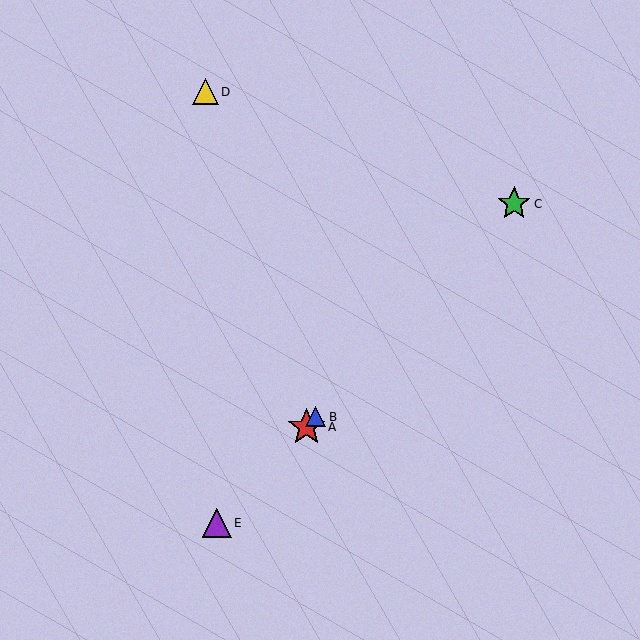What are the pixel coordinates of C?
Object C is at (514, 204).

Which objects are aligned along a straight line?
Objects A, B, C, E are aligned along a straight line.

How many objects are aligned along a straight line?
4 objects (A, B, C, E) are aligned along a straight line.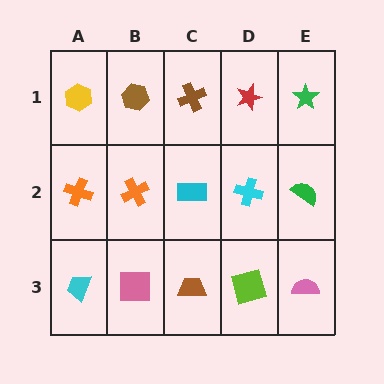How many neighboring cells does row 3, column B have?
3.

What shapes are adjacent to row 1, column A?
An orange cross (row 2, column A), a brown hexagon (row 1, column B).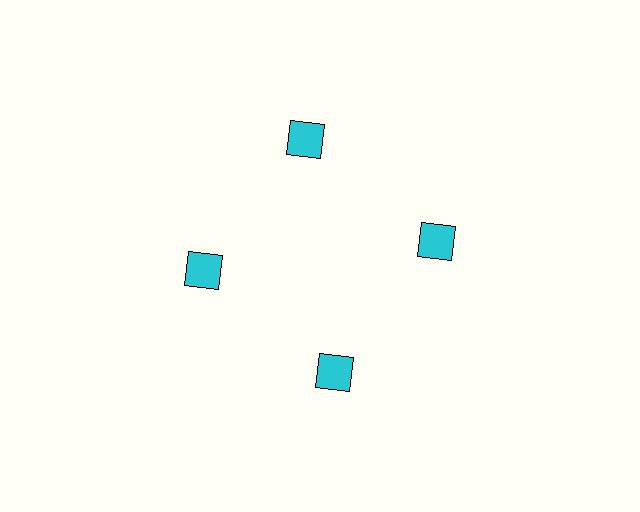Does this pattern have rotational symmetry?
Yes, this pattern has 4-fold rotational symmetry. It looks the same after rotating 90 degrees around the center.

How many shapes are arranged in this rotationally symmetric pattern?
There are 4 shapes, arranged in 4 groups of 1.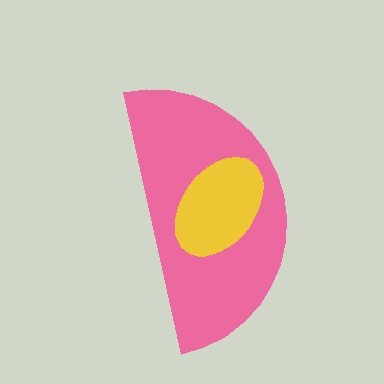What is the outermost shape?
The pink semicircle.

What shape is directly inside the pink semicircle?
The yellow ellipse.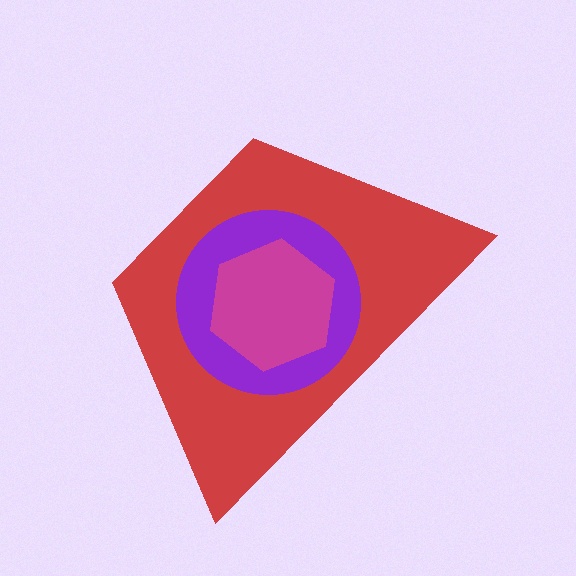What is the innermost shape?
The magenta hexagon.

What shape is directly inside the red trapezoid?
The purple circle.